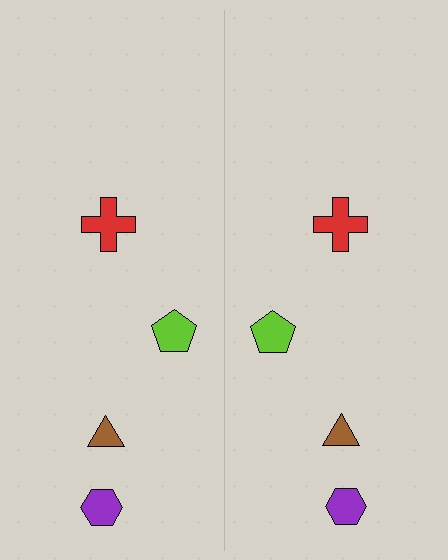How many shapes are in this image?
There are 8 shapes in this image.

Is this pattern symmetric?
Yes, this pattern has bilateral (reflection) symmetry.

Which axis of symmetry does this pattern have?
The pattern has a vertical axis of symmetry running through the center of the image.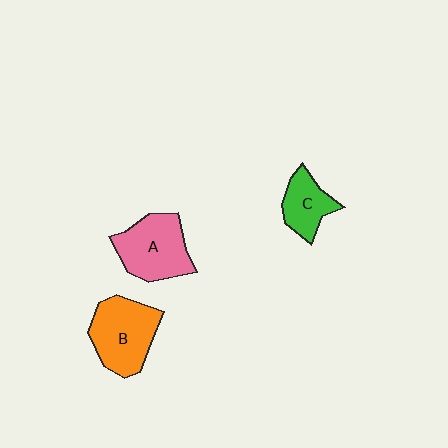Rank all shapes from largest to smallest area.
From largest to smallest: B (orange), A (pink), C (green).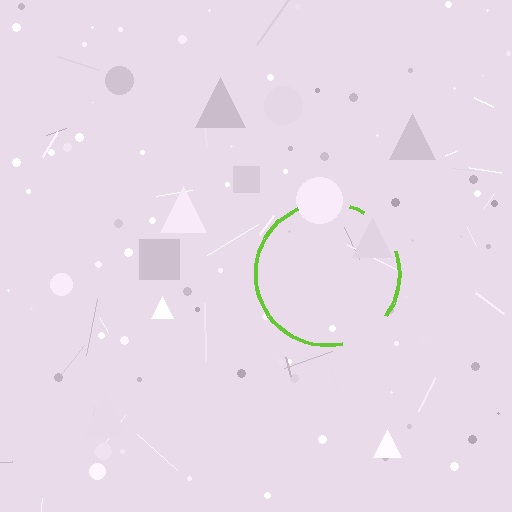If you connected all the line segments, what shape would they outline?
They would outline a circle.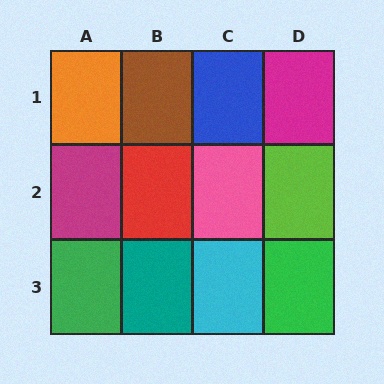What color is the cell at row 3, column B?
Teal.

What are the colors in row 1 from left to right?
Orange, brown, blue, magenta.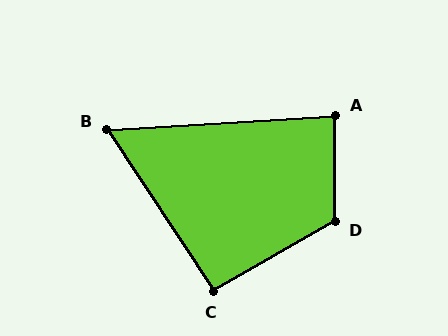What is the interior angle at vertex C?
Approximately 94 degrees (approximately right).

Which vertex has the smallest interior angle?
B, at approximately 60 degrees.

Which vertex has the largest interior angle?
D, at approximately 120 degrees.